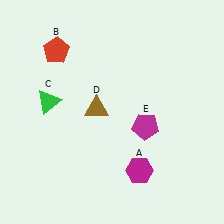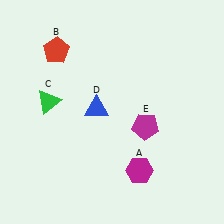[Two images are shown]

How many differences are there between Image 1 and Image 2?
There is 1 difference between the two images.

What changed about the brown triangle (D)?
In Image 1, D is brown. In Image 2, it changed to blue.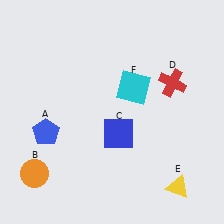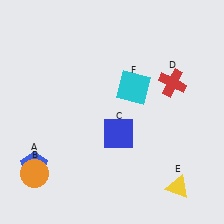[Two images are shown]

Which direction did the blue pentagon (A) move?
The blue pentagon (A) moved down.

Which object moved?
The blue pentagon (A) moved down.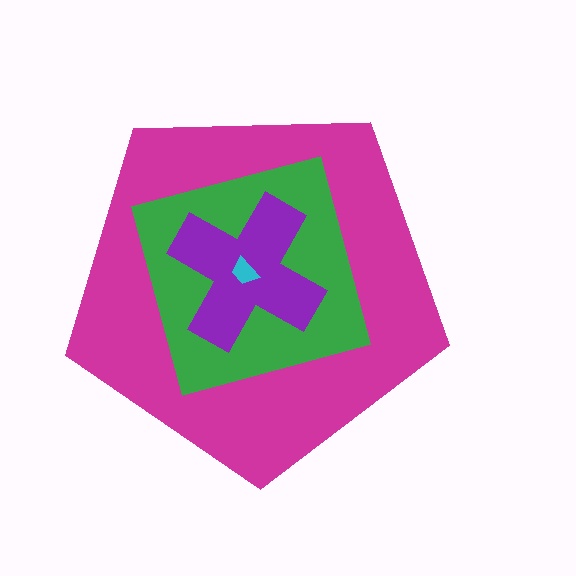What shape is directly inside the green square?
The purple cross.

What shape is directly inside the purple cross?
The cyan trapezoid.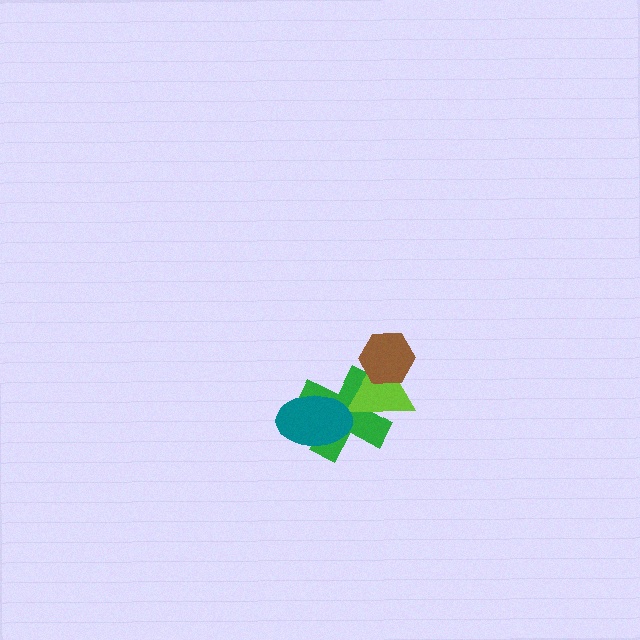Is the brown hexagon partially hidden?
No, no other shape covers it.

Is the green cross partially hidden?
Yes, it is partially covered by another shape.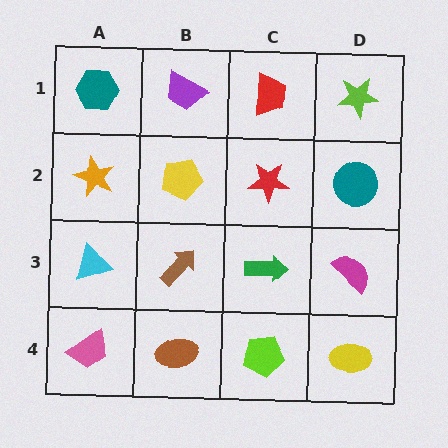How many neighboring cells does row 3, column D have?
3.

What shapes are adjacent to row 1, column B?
A yellow pentagon (row 2, column B), a teal hexagon (row 1, column A), a red trapezoid (row 1, column C).